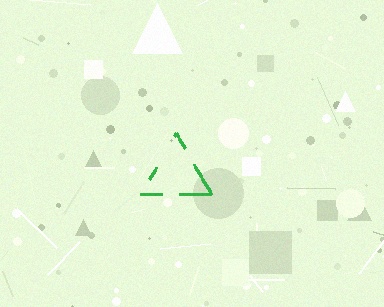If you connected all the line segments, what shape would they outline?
They would outline a triangle.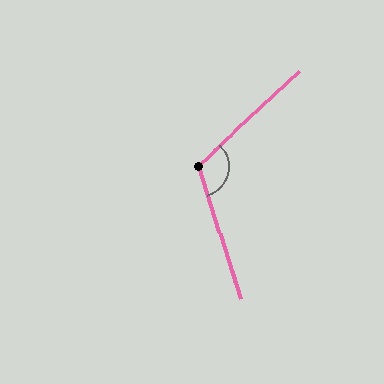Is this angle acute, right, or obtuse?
It is obtuse.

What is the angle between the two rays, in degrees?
Approximately 115 degrees.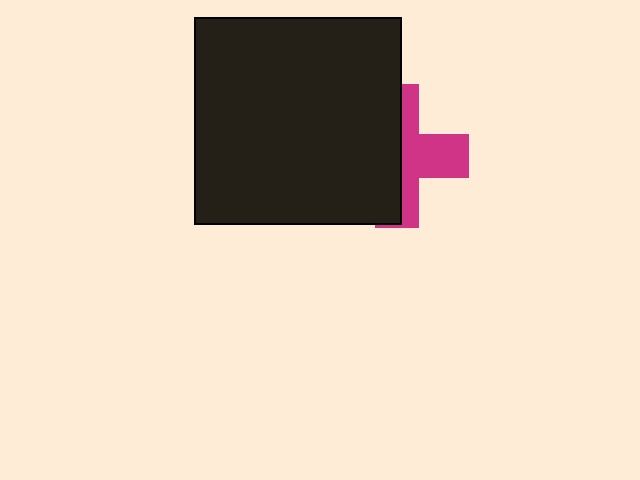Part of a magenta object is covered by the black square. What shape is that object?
It is a cross.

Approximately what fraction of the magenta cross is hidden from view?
Roughly 55% of the magenta cross is hidden behind the black square.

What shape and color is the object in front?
The object in front is a black square.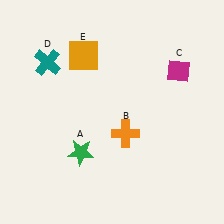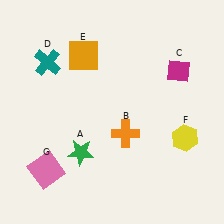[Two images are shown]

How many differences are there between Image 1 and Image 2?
There are 2 differences between the two images.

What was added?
A yellow hexagon (F), a pink square (G) were added in Image 2.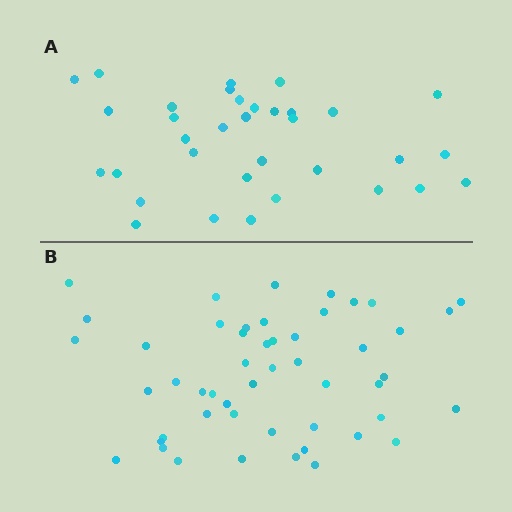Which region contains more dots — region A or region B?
Region B (the bottom region) has more dots.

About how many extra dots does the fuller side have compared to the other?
Region B has approximately 15 more dots than region A.